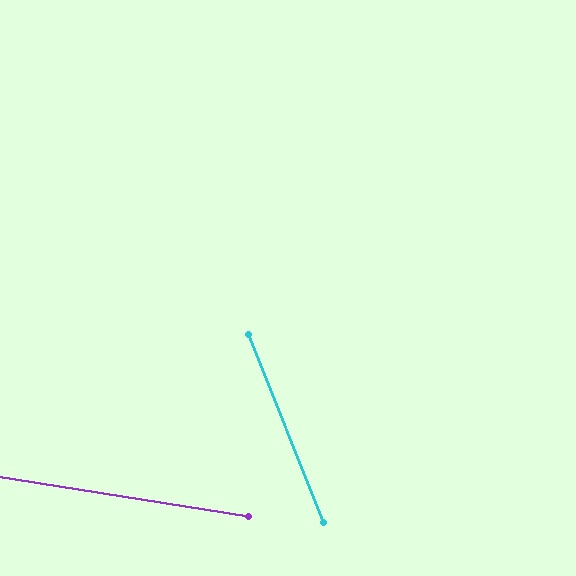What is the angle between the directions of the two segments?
Approximately 59 degrees.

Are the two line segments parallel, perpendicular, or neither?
Neither parallel nor perpendicular — they differ by about 59°.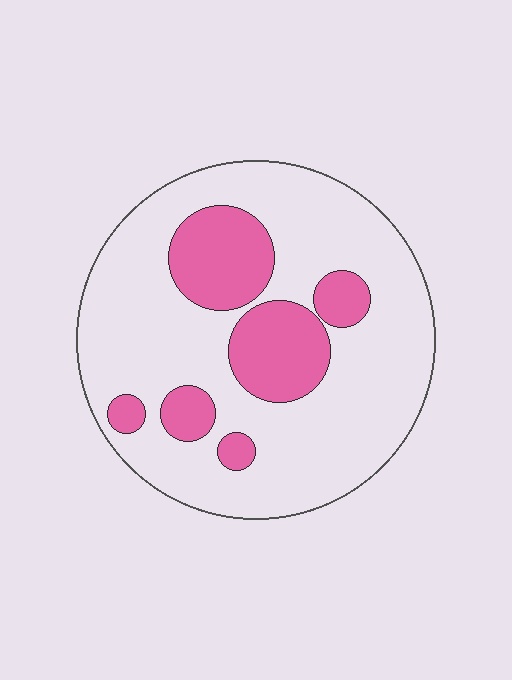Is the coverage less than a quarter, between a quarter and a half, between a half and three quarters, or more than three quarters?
Less than a quarter.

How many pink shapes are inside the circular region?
6.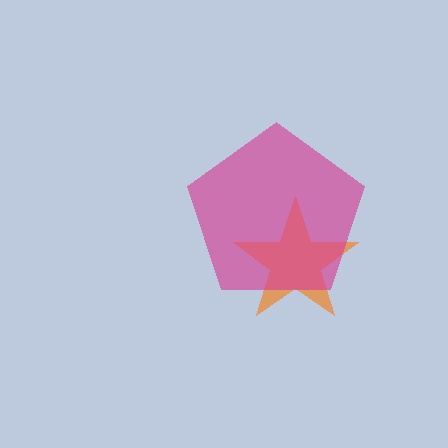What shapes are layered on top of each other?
The layered shapes are: an orange star, a magenta pentagon.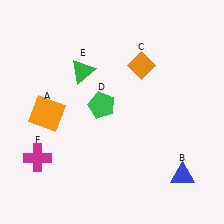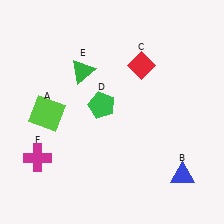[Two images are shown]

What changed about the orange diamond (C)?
In Image 1, C is orange. In Image 2, it changed to red.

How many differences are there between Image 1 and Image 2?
There are 2 differences between the two images.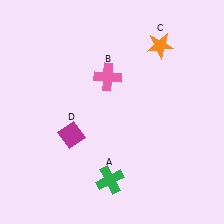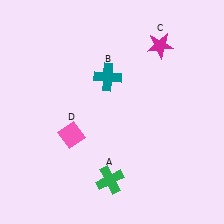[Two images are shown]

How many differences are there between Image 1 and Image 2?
There are 3 differences between the two images.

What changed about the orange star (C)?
In Image 1, C is orange. In Image 2, it changed to magenta.